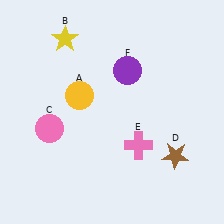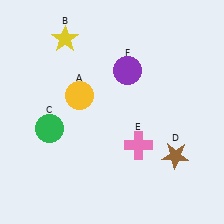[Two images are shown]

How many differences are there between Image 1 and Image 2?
There is 1 difference between the two images.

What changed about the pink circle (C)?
In Image 1, C is pink. In Image 2, it changed to green.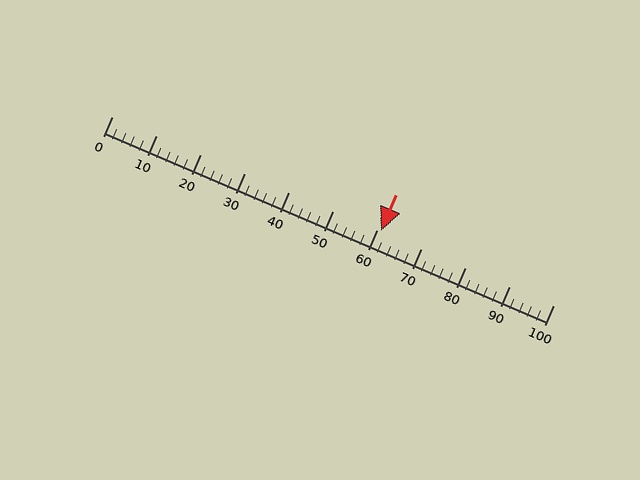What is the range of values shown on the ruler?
The ruler shows values from 0 to 100.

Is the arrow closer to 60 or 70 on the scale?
The arrow is closer to 60.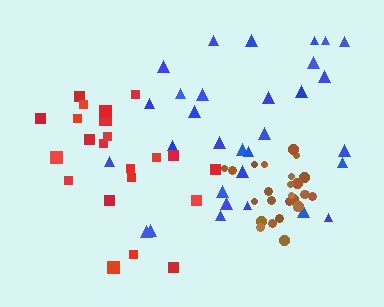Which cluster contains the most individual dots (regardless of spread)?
Blue (31).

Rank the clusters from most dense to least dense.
brown, red, blue.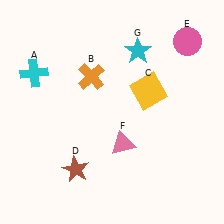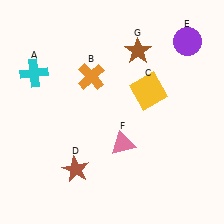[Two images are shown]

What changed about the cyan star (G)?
In Image 1, G is cyan. In Image 2, it changed to brown.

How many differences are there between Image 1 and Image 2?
There are 2 differences between the two images.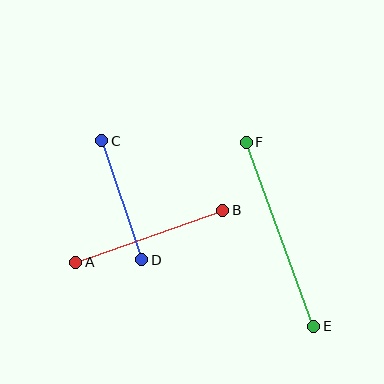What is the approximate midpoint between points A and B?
The midpoint is at approximately (149, 236) pixels.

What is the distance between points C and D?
The distance is approximately 126 pixels.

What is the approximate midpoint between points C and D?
The midpoint is at approximately (122, 200) pixels.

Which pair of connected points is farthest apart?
Points E and F are farthest apart.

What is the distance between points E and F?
The distance is approximately 196 pixels.